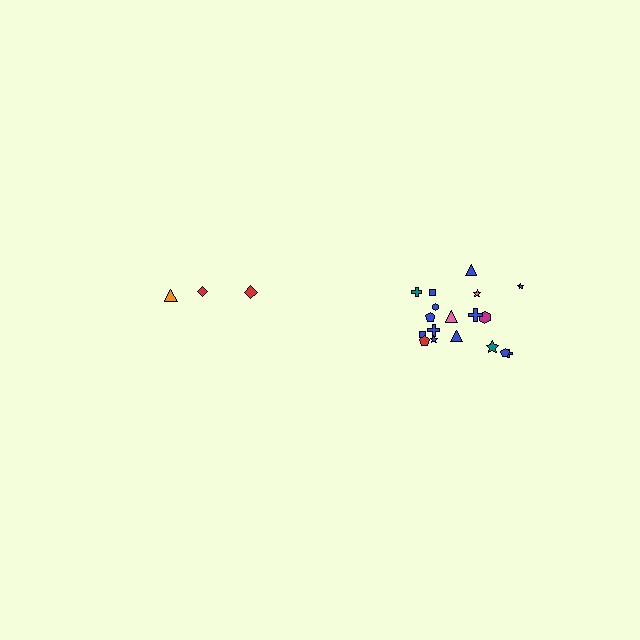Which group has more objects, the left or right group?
The right group.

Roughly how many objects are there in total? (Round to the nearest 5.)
Roughly 20 objects in total.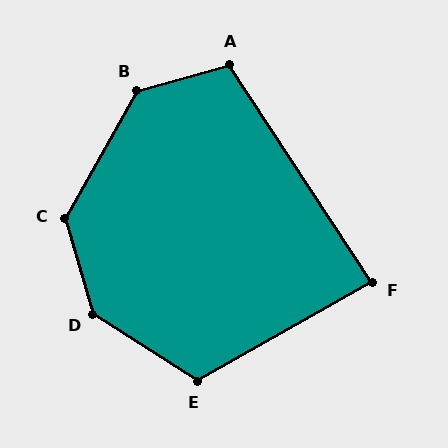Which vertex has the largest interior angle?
D, at approximately 139 degrees.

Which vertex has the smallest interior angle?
F, at approximately 86 degrees.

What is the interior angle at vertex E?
Approximately 118 degrees (obtuse).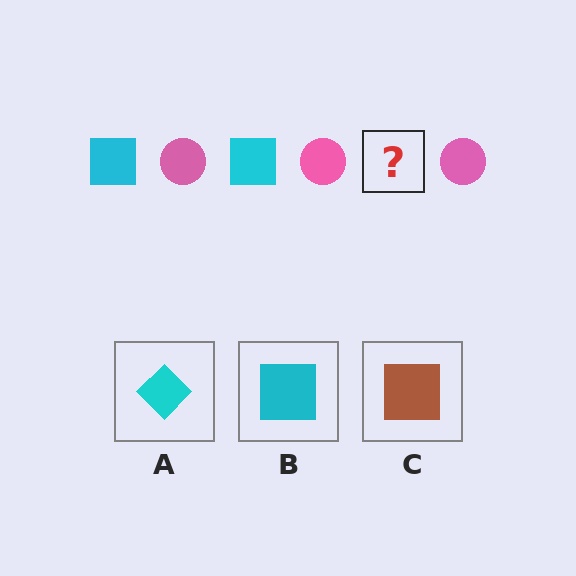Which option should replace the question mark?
Option B.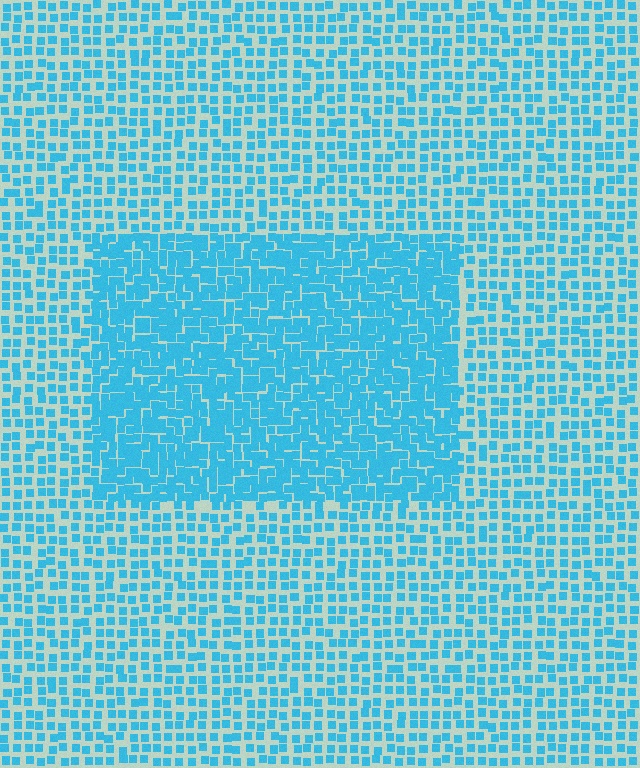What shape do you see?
I see a rectangle.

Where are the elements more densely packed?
The elements are more densely packed inside the rectangle boundary.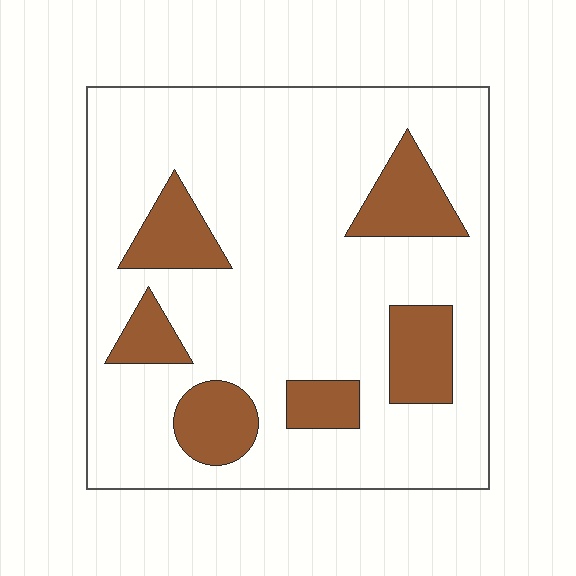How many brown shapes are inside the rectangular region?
6.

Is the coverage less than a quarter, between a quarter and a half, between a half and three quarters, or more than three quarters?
Less than a quarter.